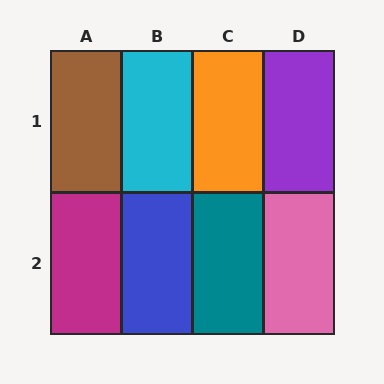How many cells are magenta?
1 cell is magenta.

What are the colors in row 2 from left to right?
Magenta, blue, teal, pink.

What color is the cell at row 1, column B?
Cyan.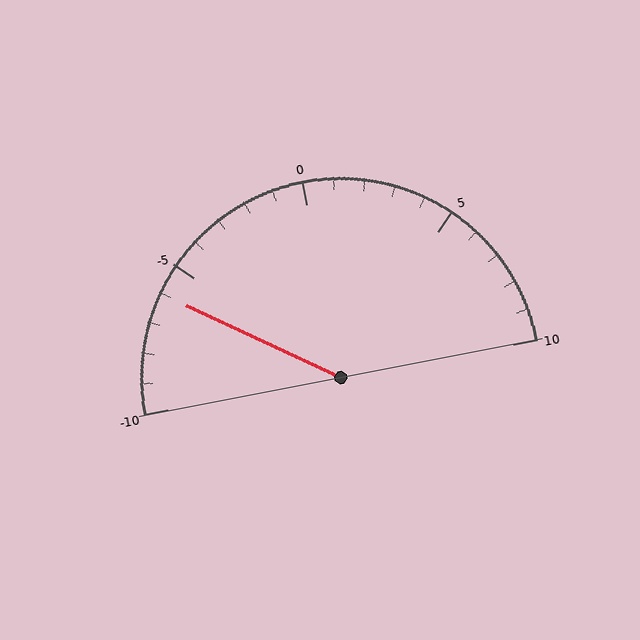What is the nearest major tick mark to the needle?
The nearest major tick mark is -5.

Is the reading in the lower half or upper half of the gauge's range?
The reading is in the lower half of the range (-10 to 10).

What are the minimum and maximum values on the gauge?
The gauge ranges from -10 to 10.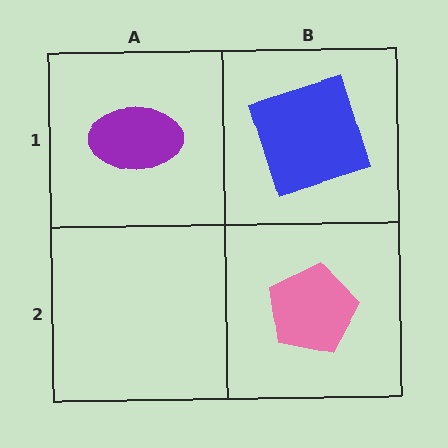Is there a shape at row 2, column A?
No, that cell is empty.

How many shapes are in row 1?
2 shapes.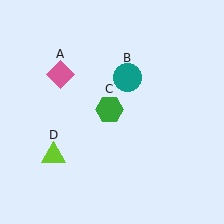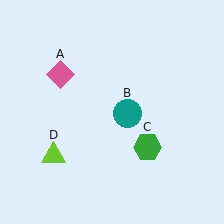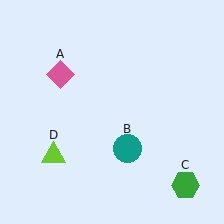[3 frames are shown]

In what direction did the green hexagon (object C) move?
The green hexagon (object C) moved down and to the right.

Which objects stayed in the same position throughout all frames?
Pink diamond (object A) and lime triangle (object D) remained stationary.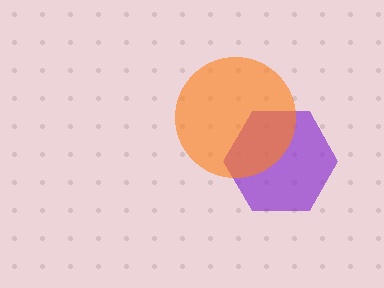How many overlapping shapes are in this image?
There are 2 overlapping shapes in the image.